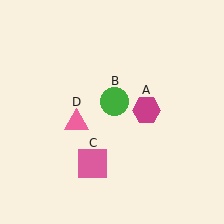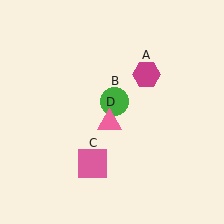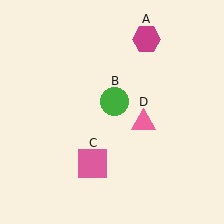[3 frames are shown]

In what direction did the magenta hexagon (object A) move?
The magenta hexagon (object A) moved up.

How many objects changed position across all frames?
2 objects changed position: magenta hexagon (object A), pink triangle (object D).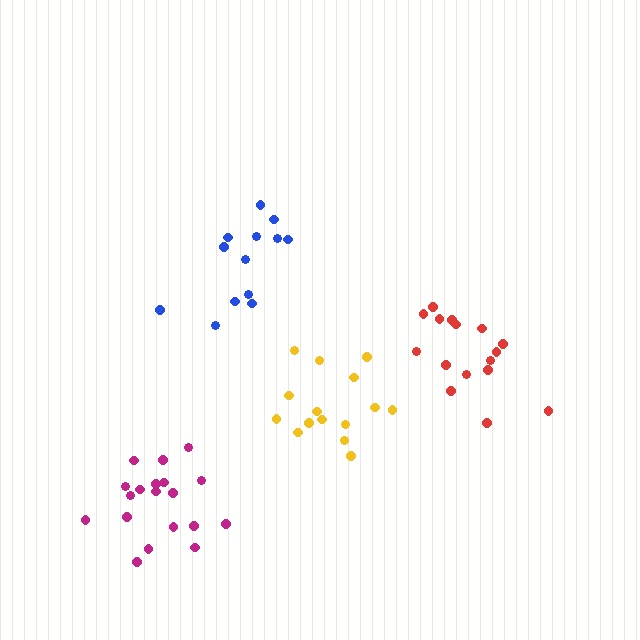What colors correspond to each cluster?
The clusters are colored: magenta, blue, red, yellow.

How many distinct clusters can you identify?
There are 4 distinct clusters.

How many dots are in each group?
Group 1: 19 dots, Group 2: 13 dots, Group 3: 16 dots, Group 4: 15 dots (63 total).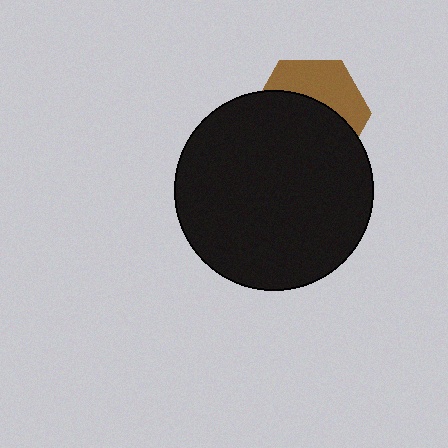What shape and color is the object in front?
The object in front is a black circle.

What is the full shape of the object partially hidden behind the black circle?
The partially hidden object is a brown hexagon.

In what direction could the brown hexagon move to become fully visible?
The brown hexagon could move up. That would shift it out from behind the black circle entirely.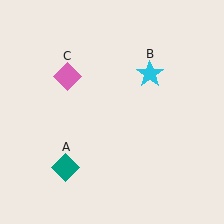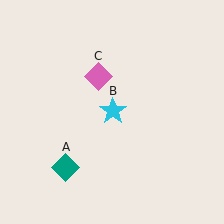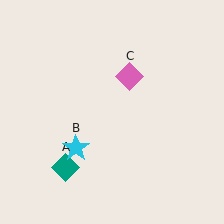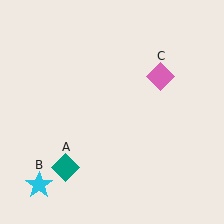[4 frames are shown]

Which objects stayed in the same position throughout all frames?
Teal diamond (object A) remained stationary.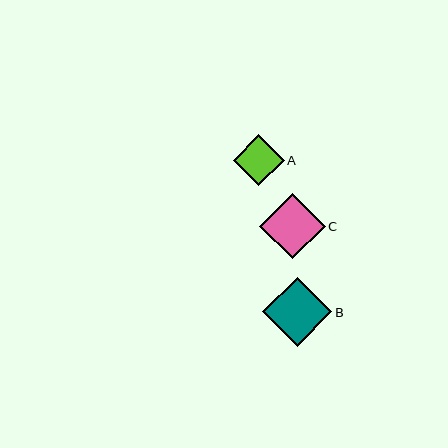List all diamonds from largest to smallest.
From largest to smallest: B, C, A.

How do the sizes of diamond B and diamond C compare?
Diamond B and diamond C are approximately the same size.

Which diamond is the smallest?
Diamond A is the smallest with a size of approximately 51 pixels.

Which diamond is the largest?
Diamond B is the largest with a size of approximately 69 pixels.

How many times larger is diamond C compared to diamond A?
Diamond C is approximately 1.3 times the size of diamond A.